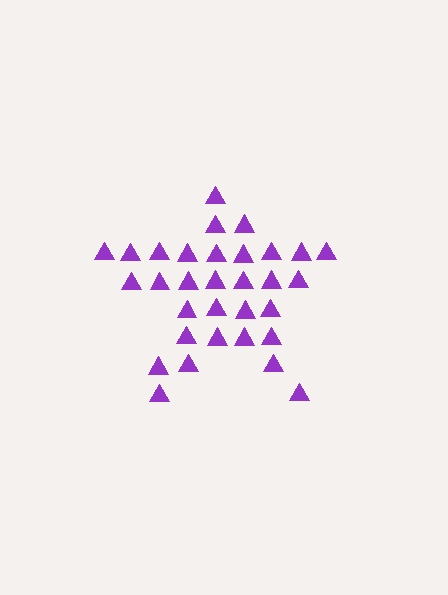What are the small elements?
The small elements are triangles.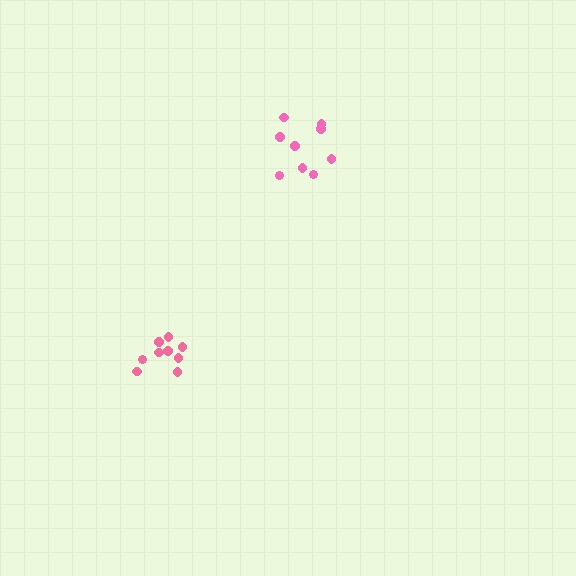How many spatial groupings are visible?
There are 2 spatial groupings.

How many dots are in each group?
Group 1: 9 dots, Group 2: 9 dots (18 total).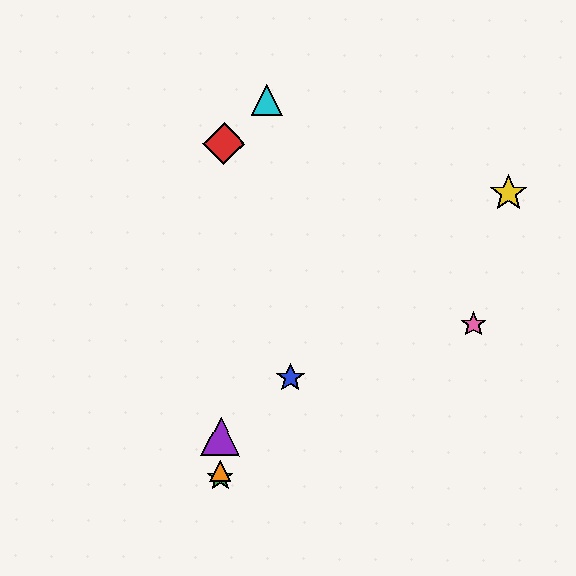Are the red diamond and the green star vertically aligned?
Yes, both are at x≈224.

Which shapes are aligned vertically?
The red diamond, the green star, the purple triangle, the orange triangle are aligned vertically.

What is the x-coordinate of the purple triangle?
The purple triangle is at x≈221.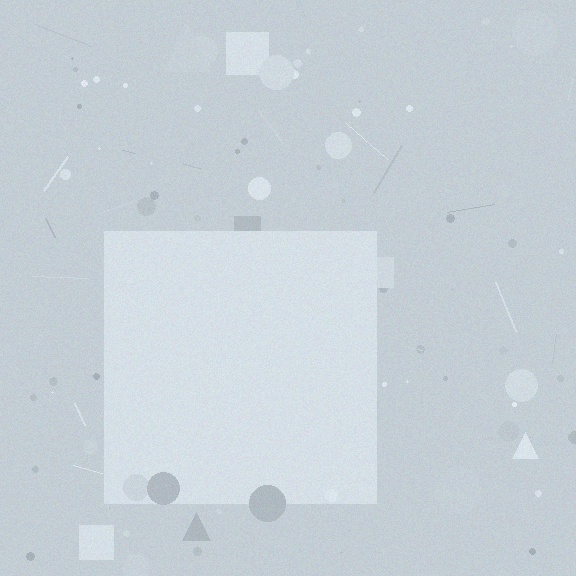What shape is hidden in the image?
A square is hidden in the image.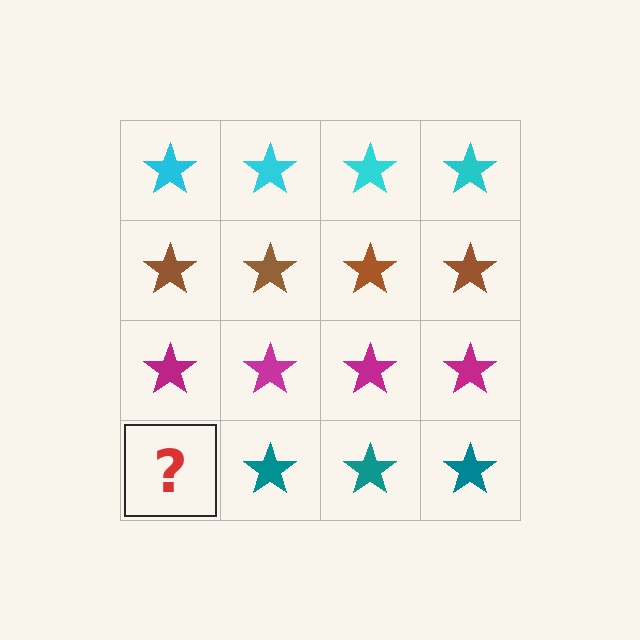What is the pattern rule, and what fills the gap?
The rule is that each row has a consistent color. The gap should be filled with a teal star.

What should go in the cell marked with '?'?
The missing cell should contain a teal star.